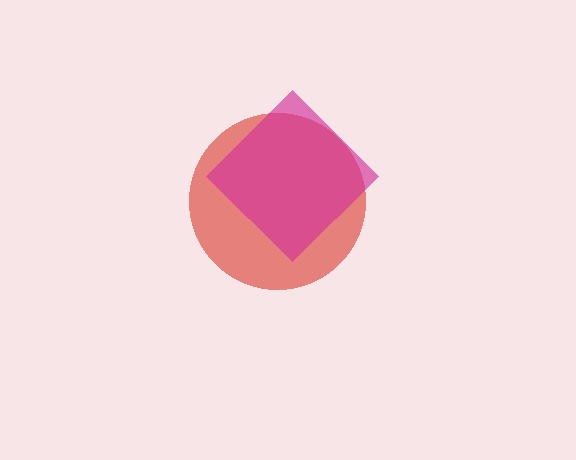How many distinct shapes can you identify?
There are 2 distinct shapes: a red circle, a magenta diamond.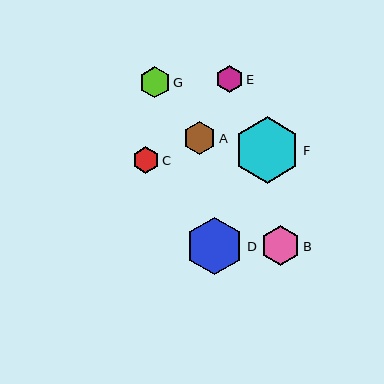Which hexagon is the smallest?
Hexagon C is the smallest with a size of approximately 27 pixels.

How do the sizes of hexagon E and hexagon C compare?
Hexagon E and hexagon C are approximately the same size.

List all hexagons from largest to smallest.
From largest to smallest: F, D, B, A, G, E, C.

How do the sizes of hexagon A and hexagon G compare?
Hexagon A and hexagon G are approximately the same size.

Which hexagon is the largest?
Hexagon F is the largest with a size of approximately 66 pixels.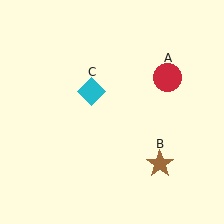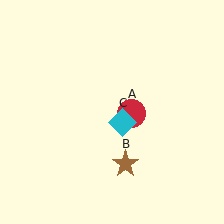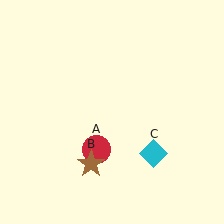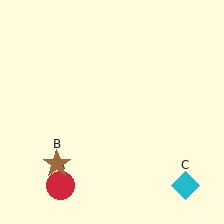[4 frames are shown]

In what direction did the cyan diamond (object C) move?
The cyan diamond (object C) moved down and to the right.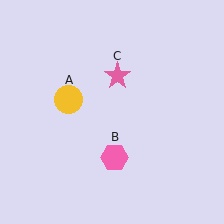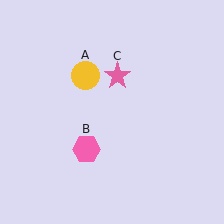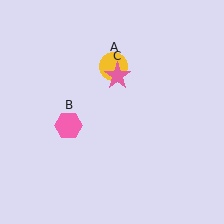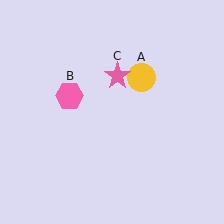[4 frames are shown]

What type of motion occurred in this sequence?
The yellow circle (object A), pink hexagon (object B) rotated clockwise around the center of the scene.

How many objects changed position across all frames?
2 objects changed position: yellow circle (object A), pink hexagon (object B).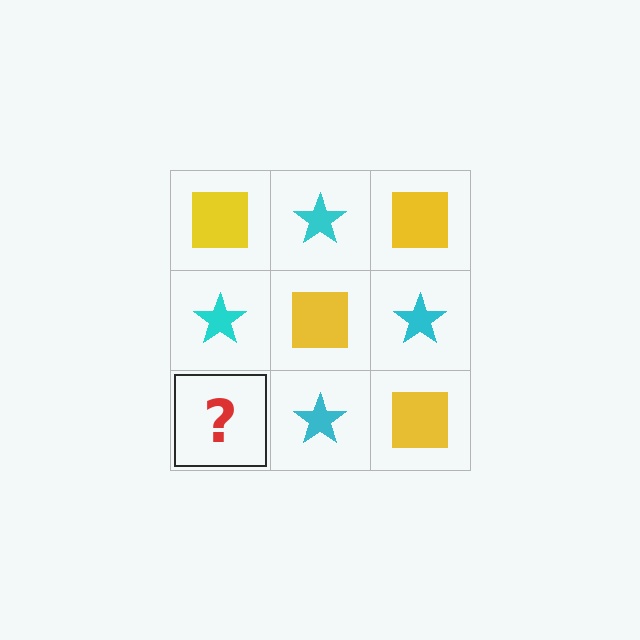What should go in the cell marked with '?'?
The missing cell should contain a yellow square.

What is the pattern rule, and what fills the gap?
The rule is that it alternates yellow square and cyan star in a checkerboard pattern. The gap should be filled with a yellow square.